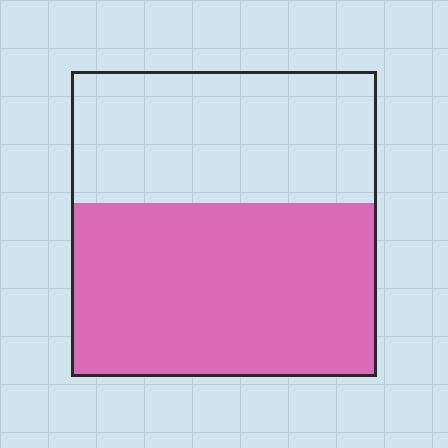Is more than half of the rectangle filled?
Yes.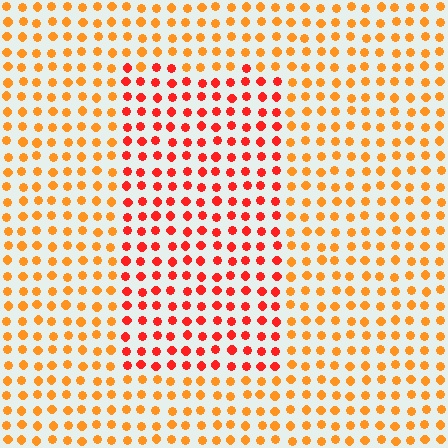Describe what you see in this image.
The image is filled with small orange elements in a uniform arrangement. A rectangle-shaped region is visible where the elements are tinted to a slightly different hue, forming a subtle color boundary.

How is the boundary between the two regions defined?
The boundary is defined purely by a slight shift in hue (about 31 degrees). Spacing, size, and orientation are identical on both sides.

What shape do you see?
I see a rectangle.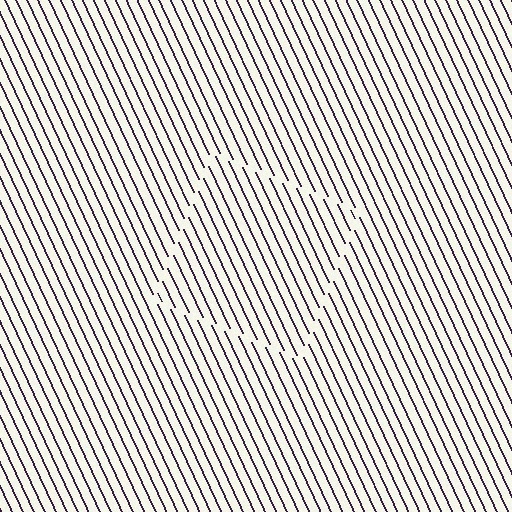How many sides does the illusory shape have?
4 sides — the line-ends trace a square.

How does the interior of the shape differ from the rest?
The interior of the shape contains the same grating, shifted by half a period — the contour is defined by the phase discontinuity where line-ends from the inner and outer gratings abut.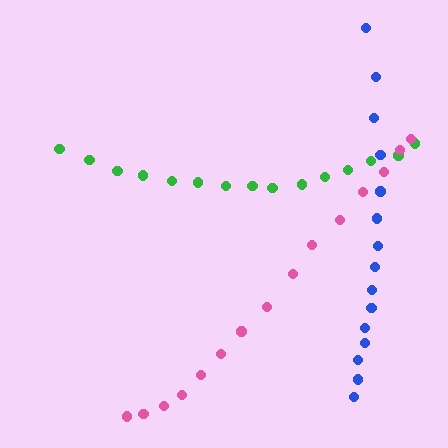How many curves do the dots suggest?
There are 3 distinct paths.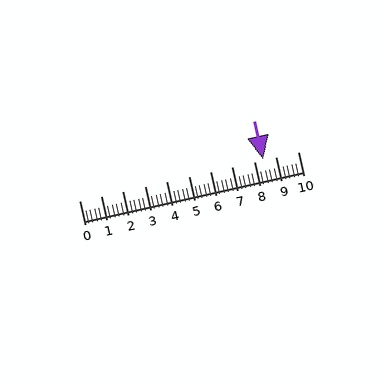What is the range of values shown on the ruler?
The ruler shows values from 0 to 10.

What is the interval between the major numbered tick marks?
The major tick marks are spaced 1 units apart.